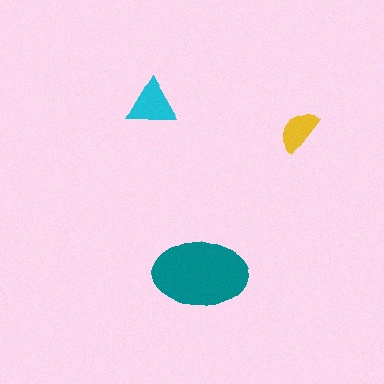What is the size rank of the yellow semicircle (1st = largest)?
3rd.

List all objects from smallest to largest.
The yellow semicircle, the cyan triangle, the teal ellipse.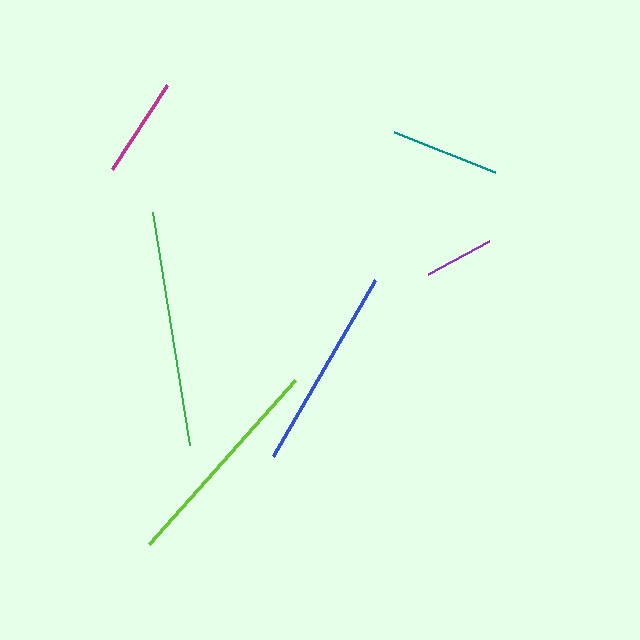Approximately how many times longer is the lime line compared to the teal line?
The lime line is approximately 2.0 times the length of the teal line.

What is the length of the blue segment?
The blue segment is approximately 203 pixels long.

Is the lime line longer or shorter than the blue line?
The lime line is longer than the blue line.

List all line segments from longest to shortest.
From longest to shortest: green, lime, blue, teal, magenta, purple.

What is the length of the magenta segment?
The magenta segment is approximately 100 pixels long.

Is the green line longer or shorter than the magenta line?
The green line is longer than the magenta line.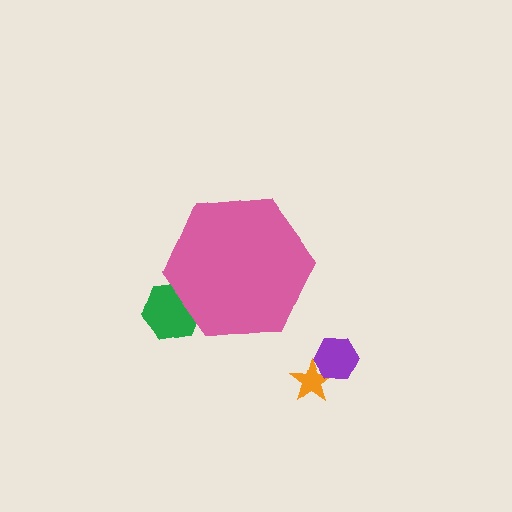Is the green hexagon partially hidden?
Yes, the green hexagon is partially hidden behind the pink hexagon.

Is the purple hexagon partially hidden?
No, the purple hexagon is fully visible.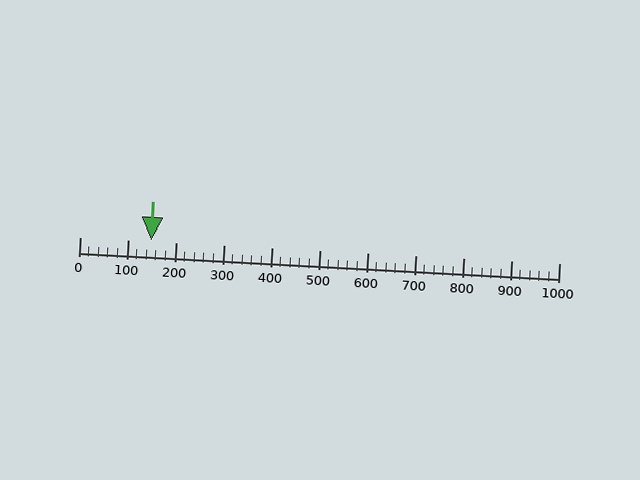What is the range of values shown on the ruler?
The ruler shows values from 0 to 1000.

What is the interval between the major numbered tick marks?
The major tick marks are spaced 100 units apart.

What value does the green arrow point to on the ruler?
The green arrow points to approximately 148.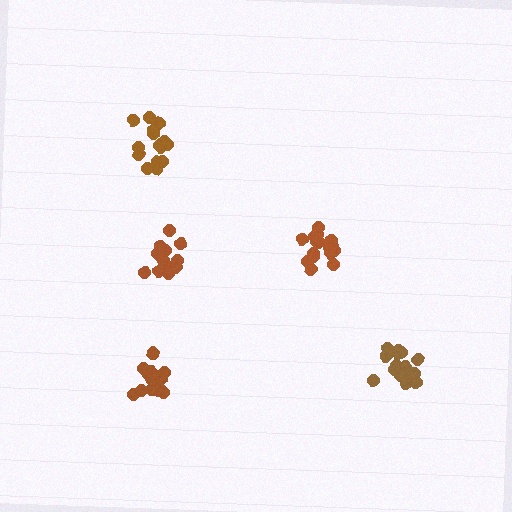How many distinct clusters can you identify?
There are 5 distinct clusters.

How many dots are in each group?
Group 1: 16 dots, Group 2: 16 dots, Group 3: 16 dots, Group 4: 15 dots, Group 5: 16 dots (79 total).